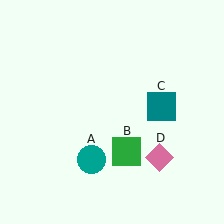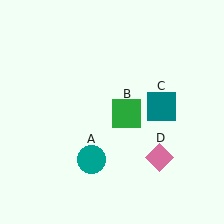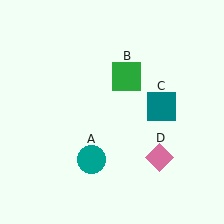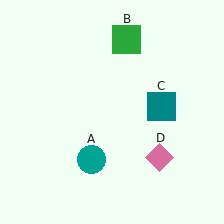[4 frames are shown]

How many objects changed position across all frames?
1 object changed position: green square (object B).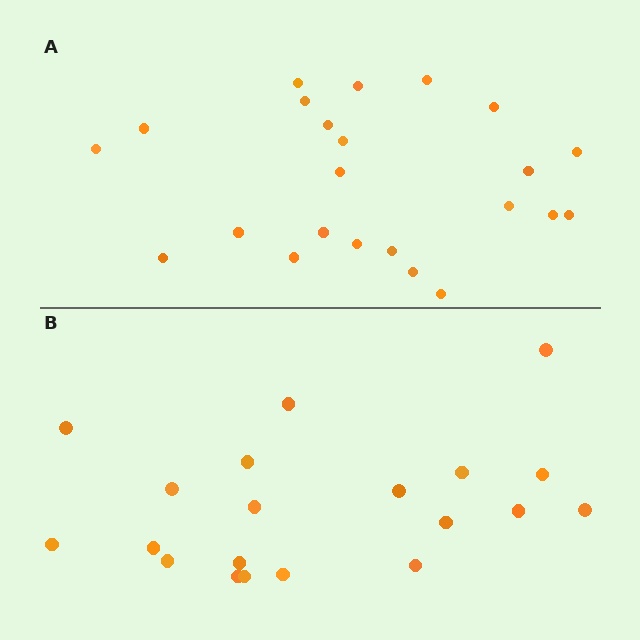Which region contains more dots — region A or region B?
Region A (the top region) has more dots.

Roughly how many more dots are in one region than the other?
Region A has just a few more — roughly 2 or 3 more dots than region B.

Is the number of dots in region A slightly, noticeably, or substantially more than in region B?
Region A has only slightly more — the two regions are fairly close. The ratio is roughly 1.1 to 1.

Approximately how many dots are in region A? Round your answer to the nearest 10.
About 20 dots. (The exact count is 23, which rounds to 20.)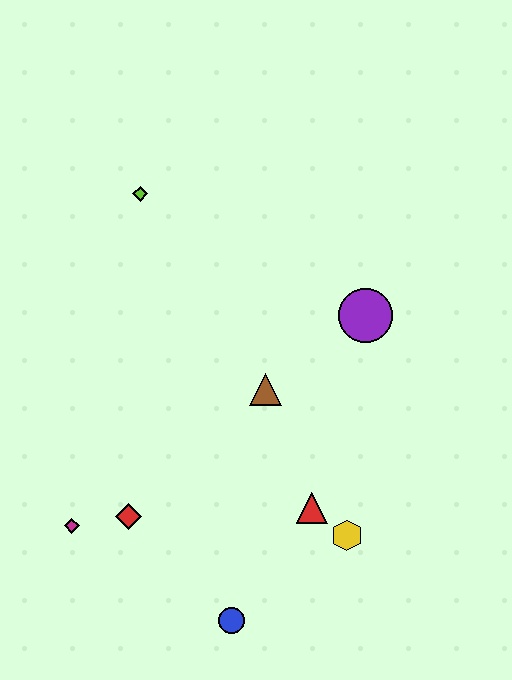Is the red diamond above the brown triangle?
No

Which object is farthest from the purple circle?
The magenta diamond is farthest from the purple circle.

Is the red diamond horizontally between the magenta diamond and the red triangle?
Yes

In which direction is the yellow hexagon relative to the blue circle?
The yellow hexagon is to the right of the blue circle.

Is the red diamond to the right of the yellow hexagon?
No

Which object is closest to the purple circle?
The brown triangle is closest to the purple circle.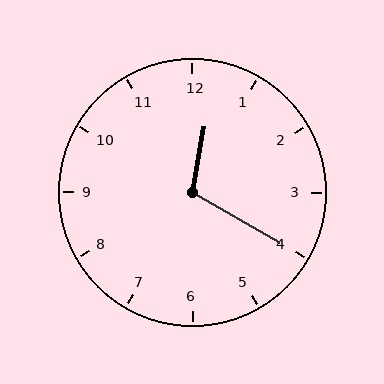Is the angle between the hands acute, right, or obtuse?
It is obtuse.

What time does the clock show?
12:20.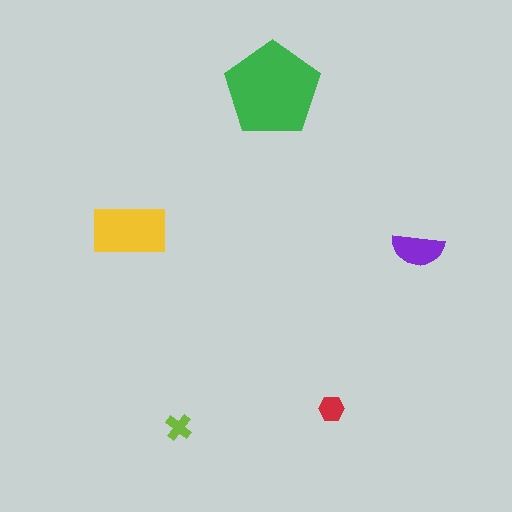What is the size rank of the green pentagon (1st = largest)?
1st.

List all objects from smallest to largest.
The lime cross, the red hexagon, the purple semicircle, the yellow rectangle, the green pentagon.